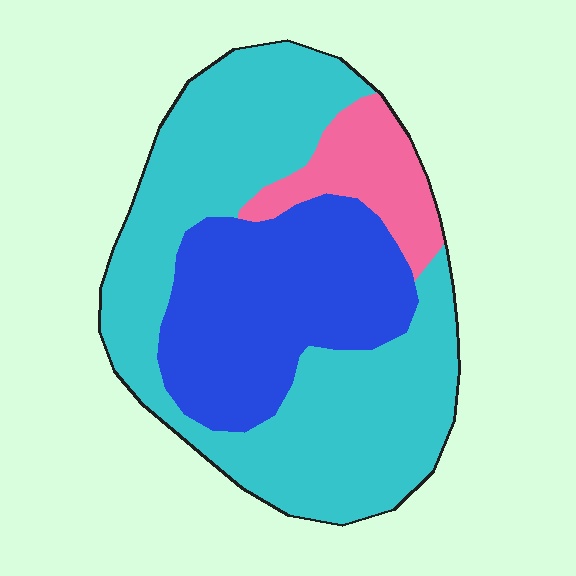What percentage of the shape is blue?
Blue takes up about one third (1/3) of the shape.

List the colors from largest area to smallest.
From largest to smallest: cyan, blue, pink.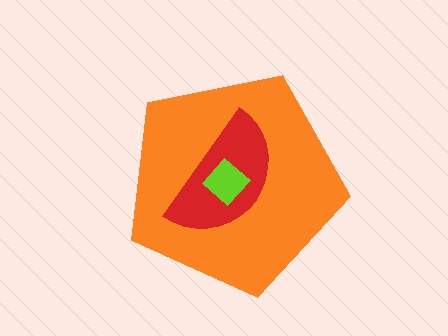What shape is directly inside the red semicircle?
The lime diamond.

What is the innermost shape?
The lime diamond.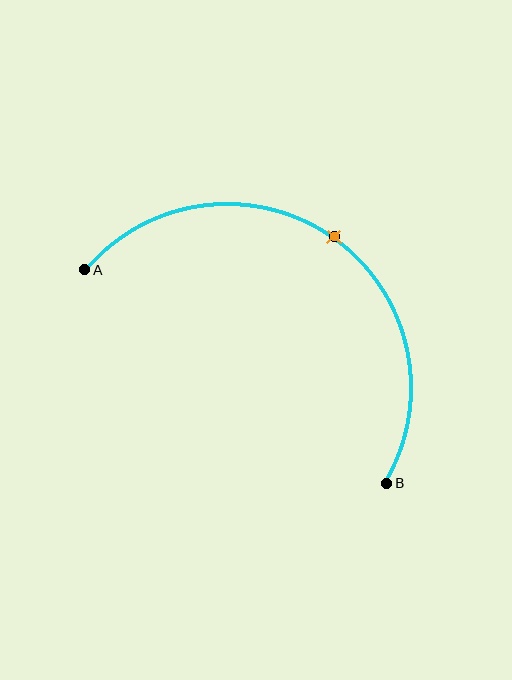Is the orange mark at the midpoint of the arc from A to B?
Yes. The orange mark lies on the arc at equal arc-length from both A and B — it is the arc midpoint.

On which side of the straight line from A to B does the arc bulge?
The arc bulges above and to the right of the straight line connecting A and B.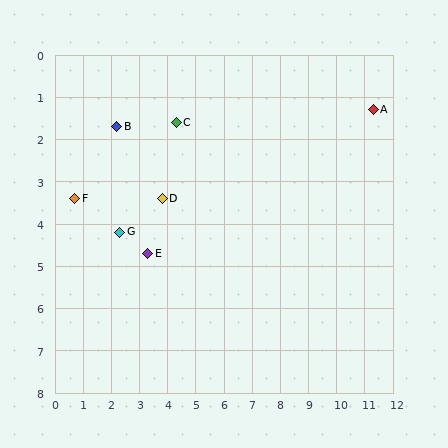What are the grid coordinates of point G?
Point G is at approximately (2.3, 4.2).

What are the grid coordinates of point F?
Point F is at approximately (0.7, 3.4).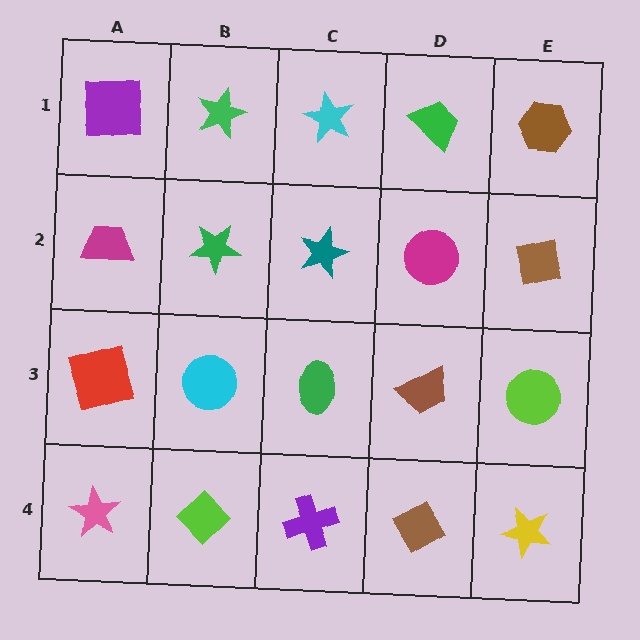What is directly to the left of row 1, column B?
A purple square.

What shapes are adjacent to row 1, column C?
A teal star (row 2, column C), a green star (row 1, column B), a green trapezoid (row 1, column D).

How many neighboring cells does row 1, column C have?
3.